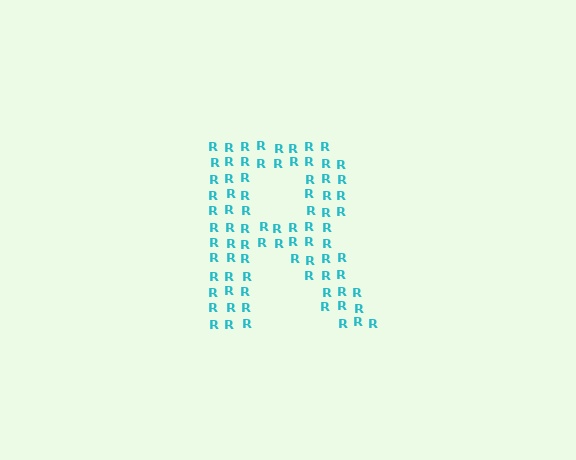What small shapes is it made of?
It is made of small letter R's.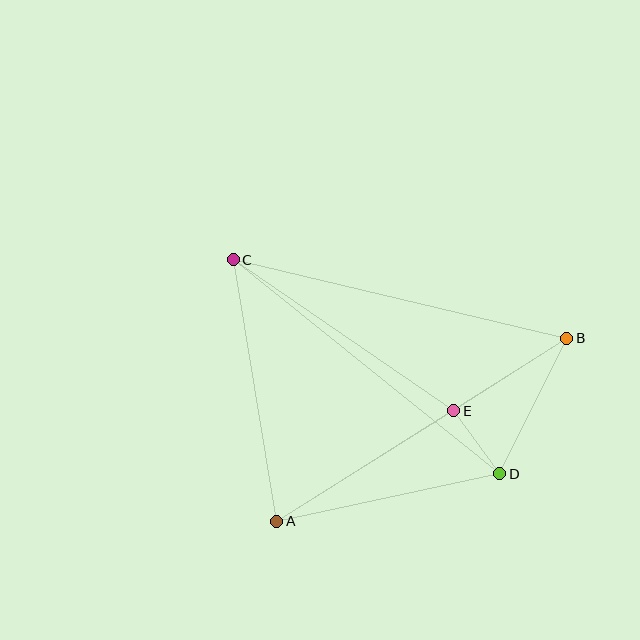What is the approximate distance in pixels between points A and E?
The distance between A and E is approximately 209 pixels.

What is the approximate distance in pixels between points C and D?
The distance between C and D is approximately 342 pixels.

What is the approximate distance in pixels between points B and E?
The distance between B and E is approximately 134 pixels.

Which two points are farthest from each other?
Points A and B are farthest from each other.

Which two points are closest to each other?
Points D and E are closest to each other.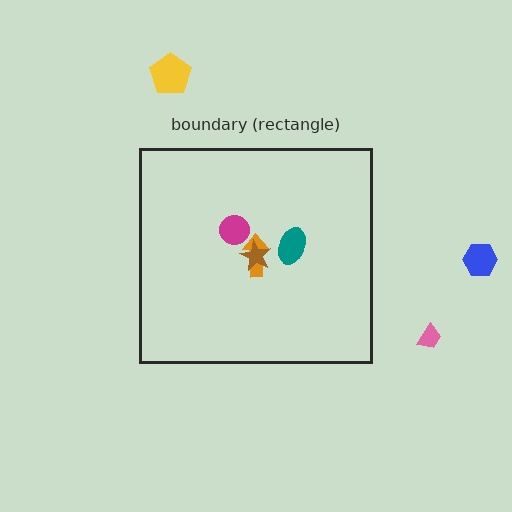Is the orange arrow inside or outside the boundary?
Inside.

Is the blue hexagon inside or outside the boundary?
Outside.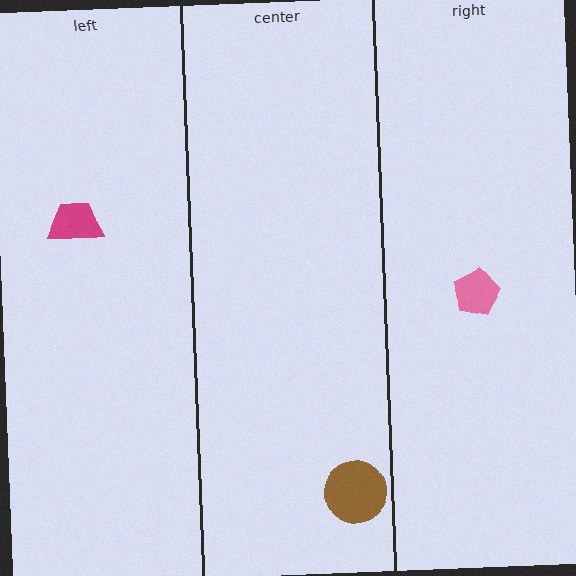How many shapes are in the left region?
1.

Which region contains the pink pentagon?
The right region.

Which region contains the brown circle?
The center region.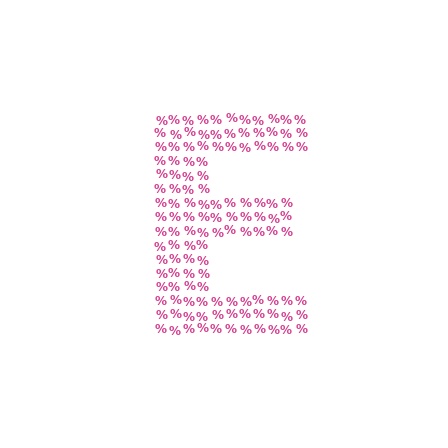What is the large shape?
The large shape is the letter E.